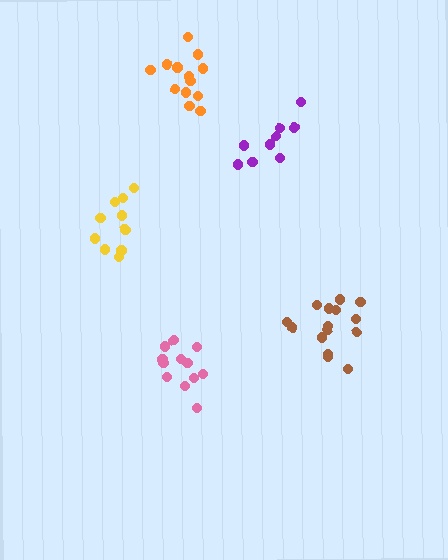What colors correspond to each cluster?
The clusters are colored: purple, yellow, brown, pink, orange.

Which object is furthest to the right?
The brown cluster is rightmost.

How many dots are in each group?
Group 1: 10 dots, Group 2: 10 dots, Group 3: 15 dots, Group 4: 12 dots, Group 5: 13 dots (60 total).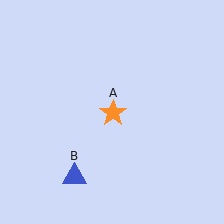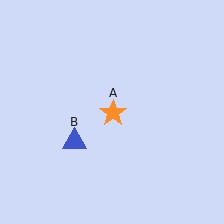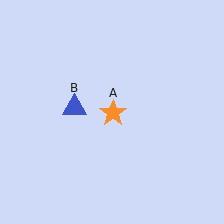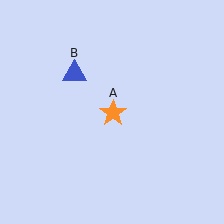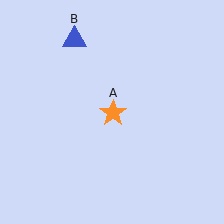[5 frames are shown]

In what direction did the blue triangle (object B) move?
The blue triangle (object B) moved up.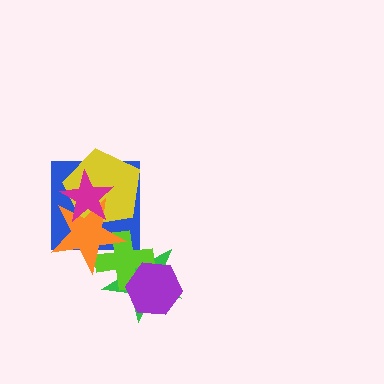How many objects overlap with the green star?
3 objects overlap with the green star.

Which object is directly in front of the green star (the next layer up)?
The lime cross is directly in front of the green star.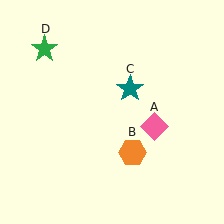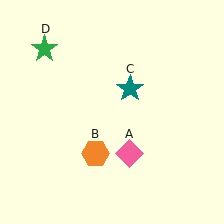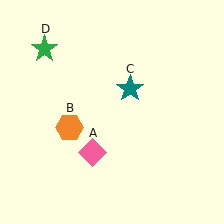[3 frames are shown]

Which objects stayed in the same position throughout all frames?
Teal star (object C) and green star (object D) remained stationary.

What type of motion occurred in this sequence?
The pink diamond (object A), orange hexagon (object B) rotated clockwise around the center of the scene.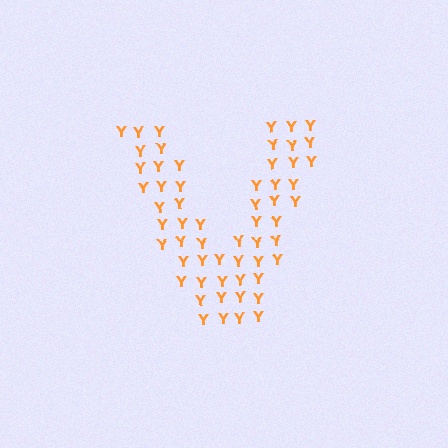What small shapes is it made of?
It is made of small letter Y's.